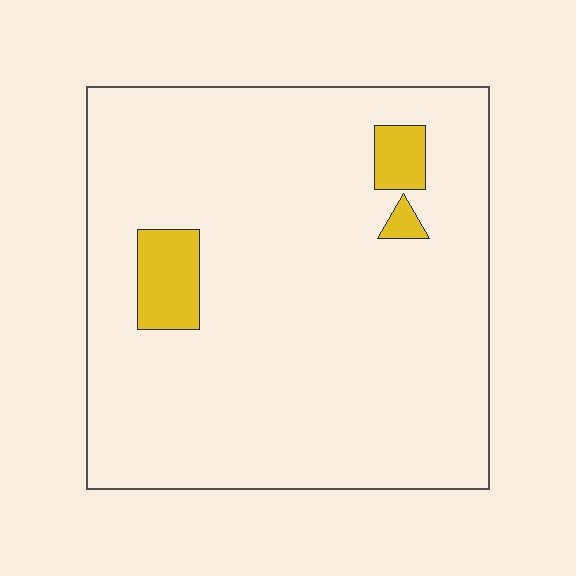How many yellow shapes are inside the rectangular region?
3.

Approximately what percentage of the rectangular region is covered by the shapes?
Approximately 5%.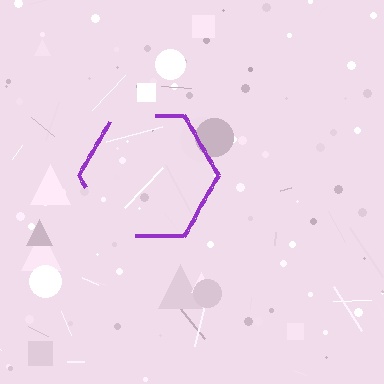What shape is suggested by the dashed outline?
The dashed outline suggests a hexagon.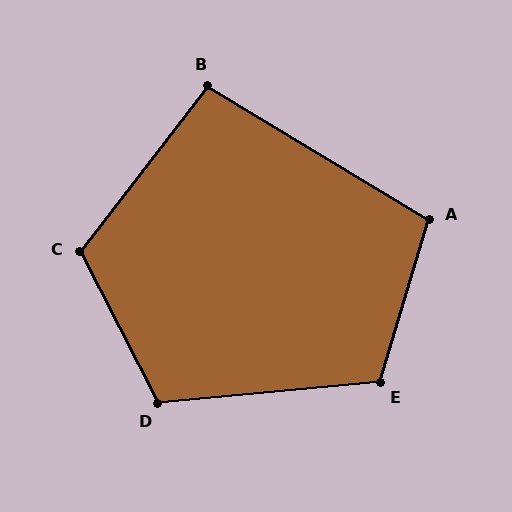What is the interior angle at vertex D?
Approximately 112 degrees (obtuse).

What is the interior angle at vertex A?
Approximately 104 degrees (obtuse).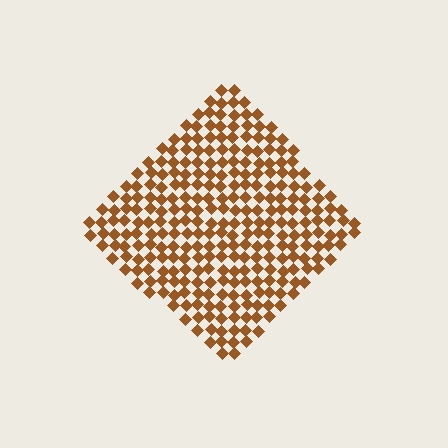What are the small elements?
The small elements are diamonds.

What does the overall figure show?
The overall figure shows a diamond.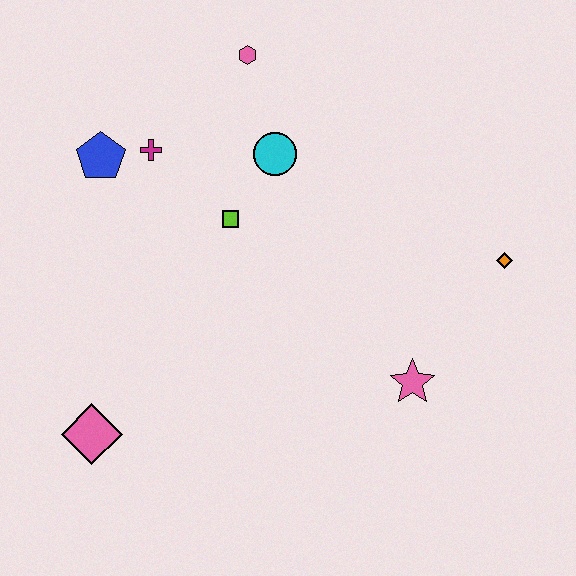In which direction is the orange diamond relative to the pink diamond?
The orange diamond is to the right of the pink diamond.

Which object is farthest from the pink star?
The blue pentagon is farthest from the pink star.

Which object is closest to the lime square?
The cyan circle is closest to the lime square.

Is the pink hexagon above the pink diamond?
Yes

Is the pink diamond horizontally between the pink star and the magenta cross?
No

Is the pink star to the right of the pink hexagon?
Yes